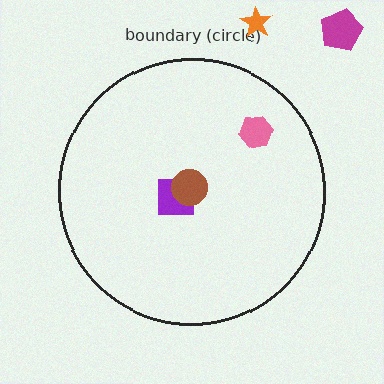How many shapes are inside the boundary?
3 inside, 2 outside.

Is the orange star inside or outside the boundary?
Outside.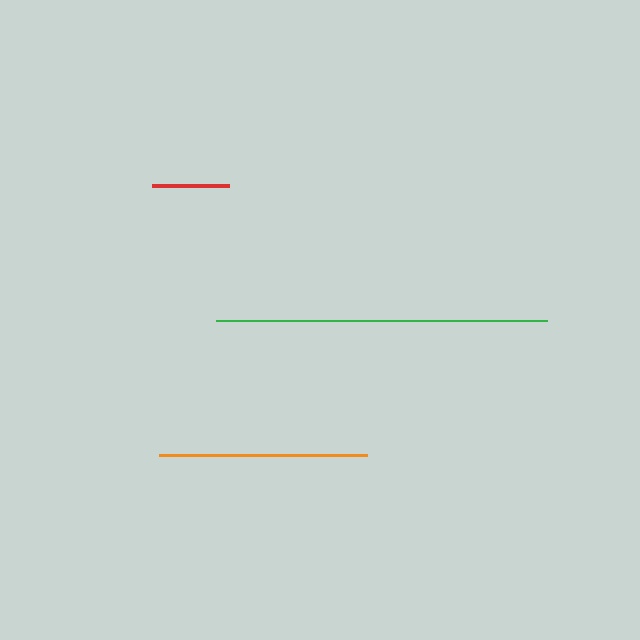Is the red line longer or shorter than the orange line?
The orange line is longer than the red line.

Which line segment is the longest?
The green line is the longest at approximately 331 pixels.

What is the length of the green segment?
The green segment is approximately 331 pixels long.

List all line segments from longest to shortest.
From longest to shortest: green, orange, red.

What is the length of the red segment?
The red segment is approximately 78 pixels long.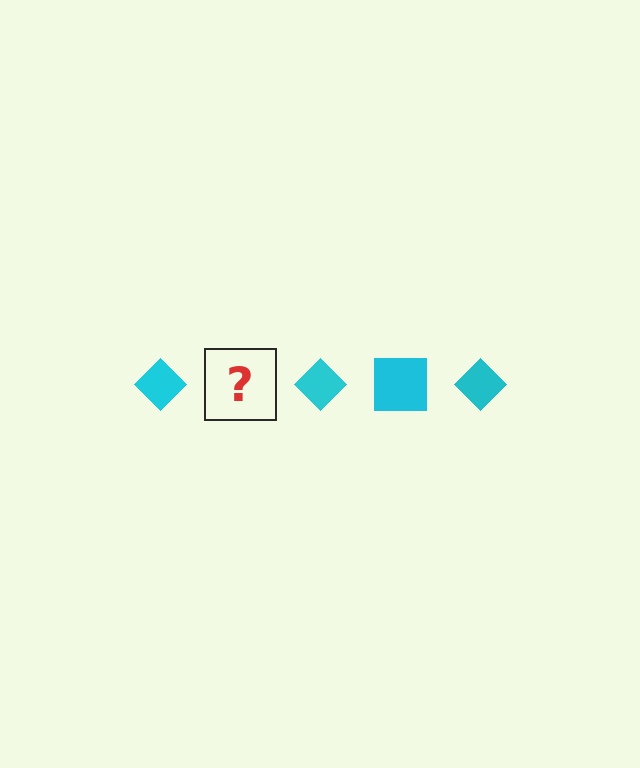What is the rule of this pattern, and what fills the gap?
The rule is that the pattern cycles through diamond, square shapes in cyan. The gap should be filled with a cyan square.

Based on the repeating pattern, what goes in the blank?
The blank should be a cyan square.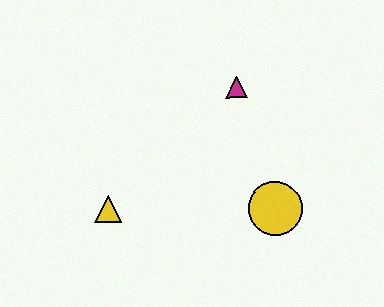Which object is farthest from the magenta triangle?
The yellow triangle is farthest from the magenta triangle.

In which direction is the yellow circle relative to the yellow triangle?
The yellow circle is to the right of the yellow triangle.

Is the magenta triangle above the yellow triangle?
Yes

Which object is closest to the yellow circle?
The magenta triangle is closest to the yellow circle.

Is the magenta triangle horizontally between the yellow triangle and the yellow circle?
Yes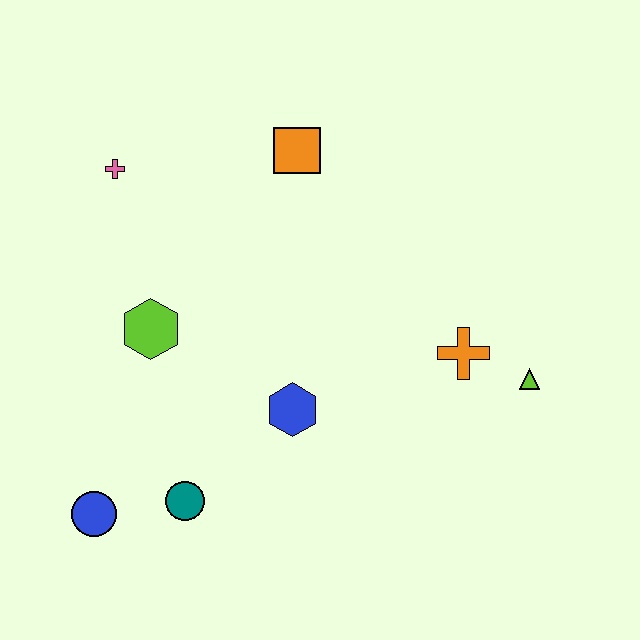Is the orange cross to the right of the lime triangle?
No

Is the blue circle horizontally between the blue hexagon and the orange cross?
No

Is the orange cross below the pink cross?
Yes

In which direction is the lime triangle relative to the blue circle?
The lime triangle is to the right of the blue circle.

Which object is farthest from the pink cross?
The lime triangle is farthest from the pink cross.